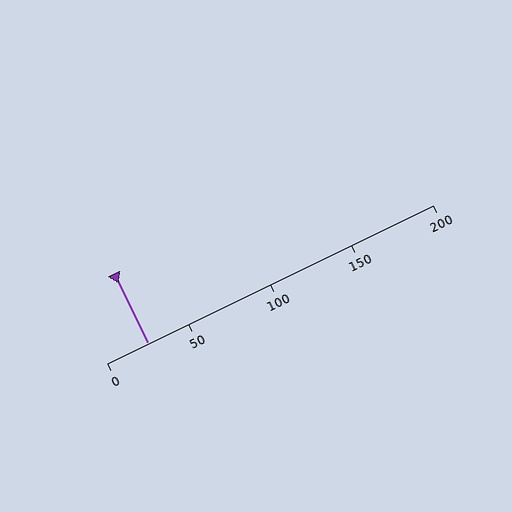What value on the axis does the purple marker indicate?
The marker indicates approximately 25.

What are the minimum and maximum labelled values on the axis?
The axis runs from 0 to 200.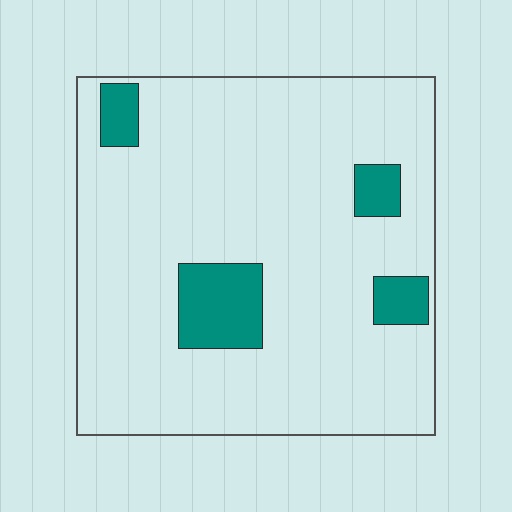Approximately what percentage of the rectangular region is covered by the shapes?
Approximately 10%.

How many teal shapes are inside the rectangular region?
4.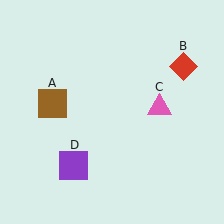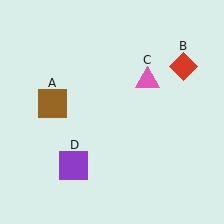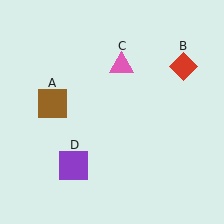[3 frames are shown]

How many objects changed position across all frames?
1 object changed position: pink triangle (object C).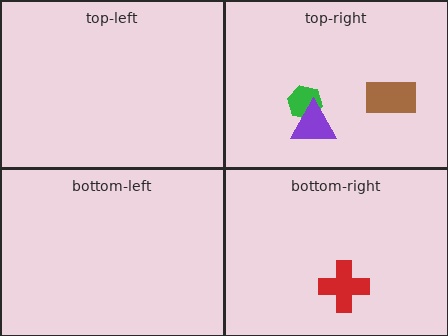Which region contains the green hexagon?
The top-right region.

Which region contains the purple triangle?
The top-right region.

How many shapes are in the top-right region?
3.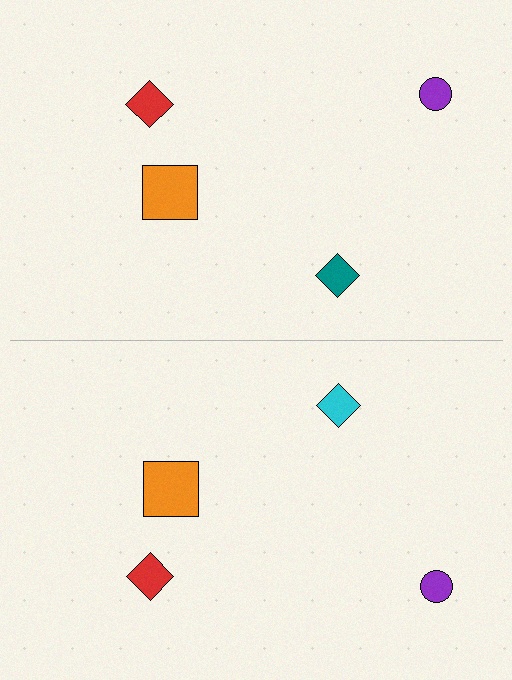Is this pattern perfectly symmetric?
No, the pattern is not perfectly symmetric. The cyan diamond on the bottom side breaks the symmetry — its mirror counterpart is teal.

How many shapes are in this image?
There are 8 shapes in this image.